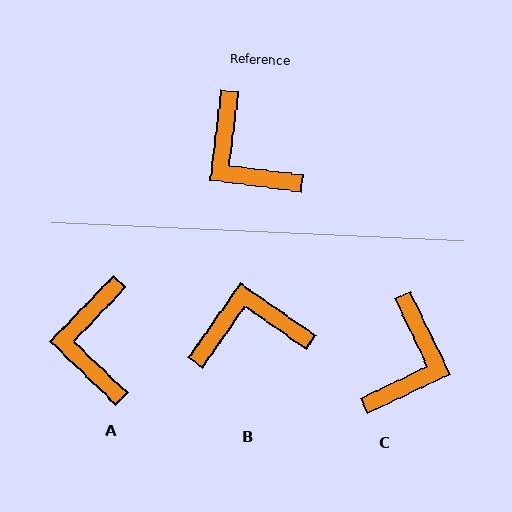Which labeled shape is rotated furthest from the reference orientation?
C, about 123 degrees away.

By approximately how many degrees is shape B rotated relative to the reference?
Approximately 118 degrees clockwise.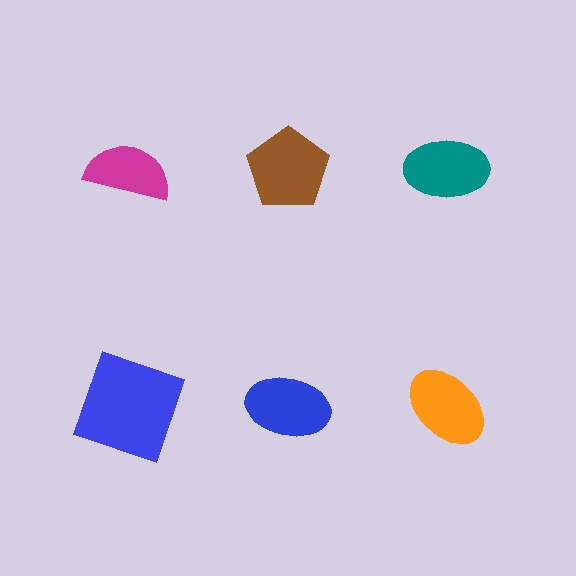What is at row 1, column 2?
A brown pentagon.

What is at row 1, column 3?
A teal ellipse.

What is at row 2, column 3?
An orange ellipse.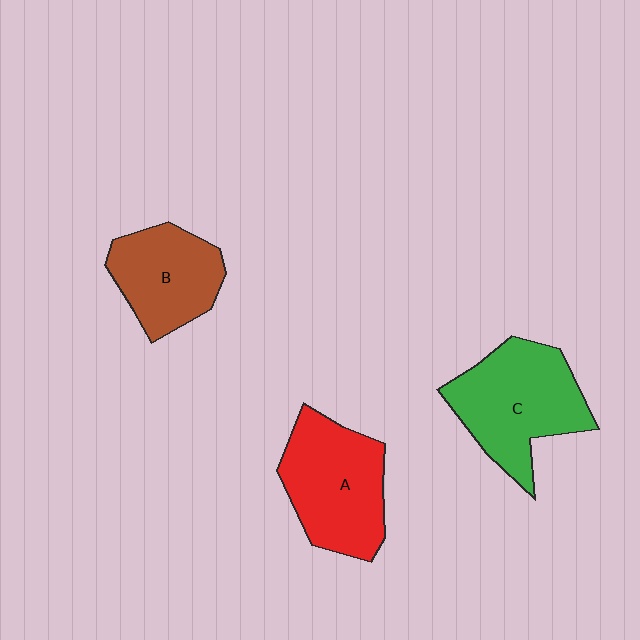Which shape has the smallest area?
Shape B (brown).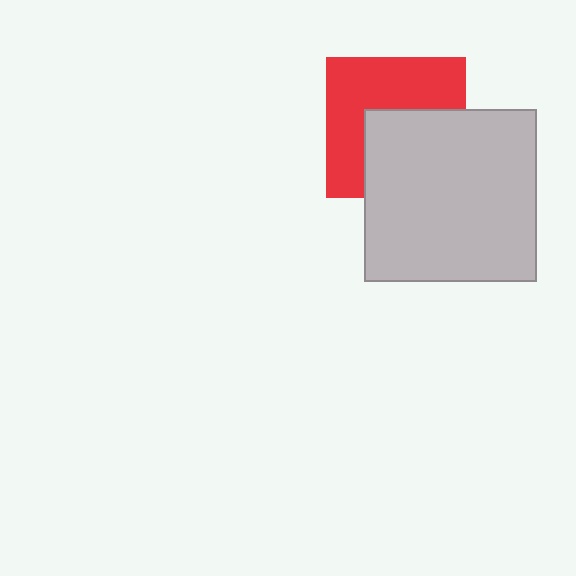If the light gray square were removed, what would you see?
You would see the complete red square.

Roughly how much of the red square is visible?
About half of it is visible (roughly 54%).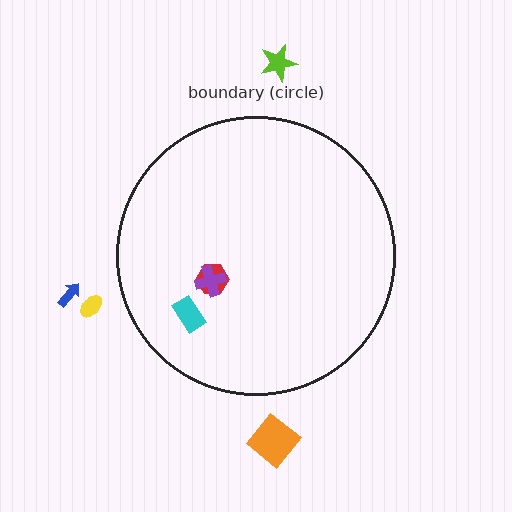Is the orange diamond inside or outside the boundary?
Outside.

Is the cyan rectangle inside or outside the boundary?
Inside.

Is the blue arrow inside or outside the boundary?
Outside.